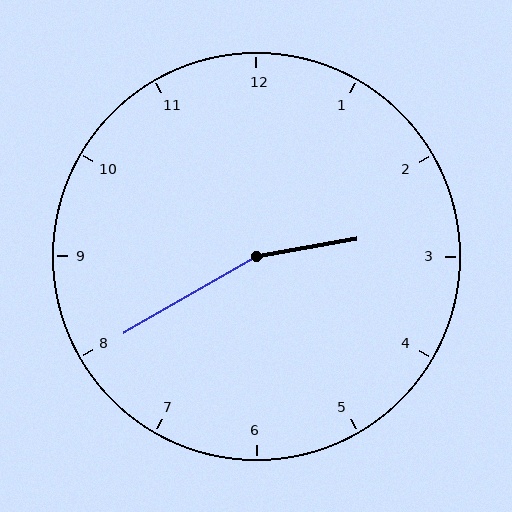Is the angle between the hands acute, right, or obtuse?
It is obtuse.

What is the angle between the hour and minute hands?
Approximately 160 degrees.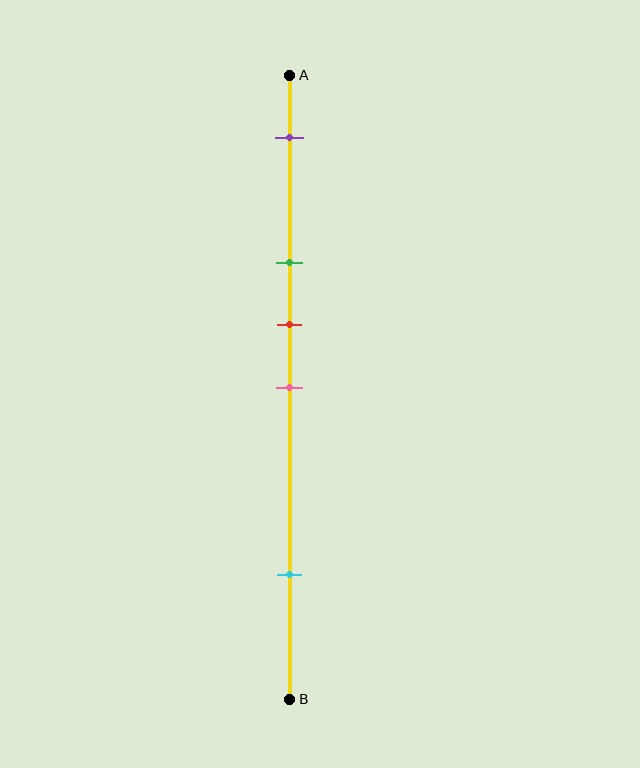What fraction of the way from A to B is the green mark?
The green mark is approximately 30% (0.3) of the way from A to B.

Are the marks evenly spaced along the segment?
No, the marks are not evenly spaced.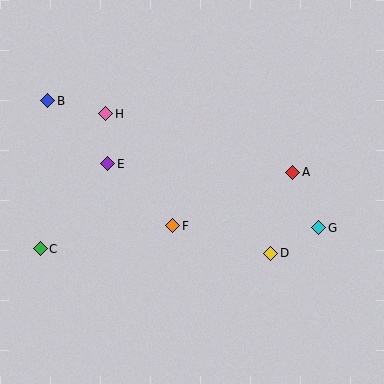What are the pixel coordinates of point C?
Point C is at (40, 249).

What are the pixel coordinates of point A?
Point A is at (293, 172).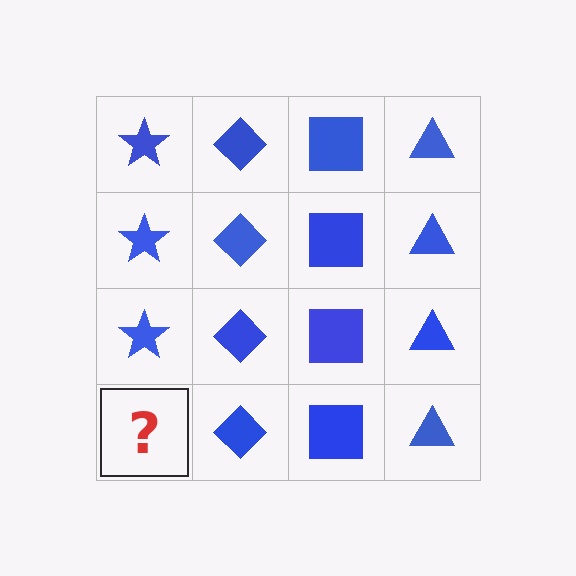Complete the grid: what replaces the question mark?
The question mark should be replaced with a blue star.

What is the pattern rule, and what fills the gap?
The rule is that each column has a consistent shape. The gap should be filled with a blue star.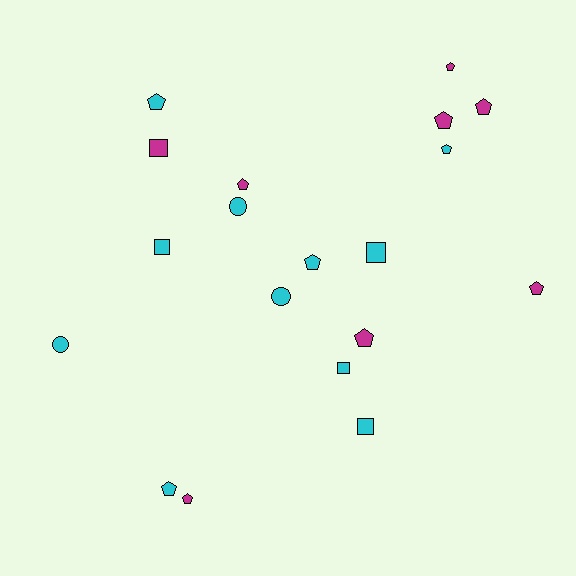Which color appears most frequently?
Cyan, with 11 objects.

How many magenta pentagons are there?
There are 7 magenta pentagons.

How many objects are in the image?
There are 19 objects.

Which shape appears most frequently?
Pentagon, with 11 objects.